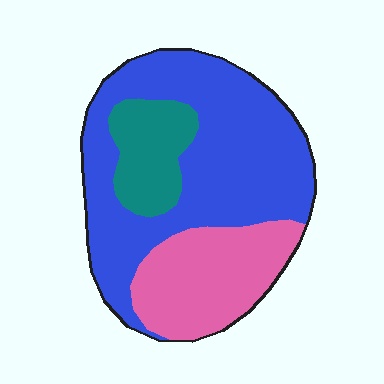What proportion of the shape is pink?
Pink takes up between a sixth and a third of the shape.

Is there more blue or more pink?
Blue.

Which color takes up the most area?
Blue, at roughly 60%.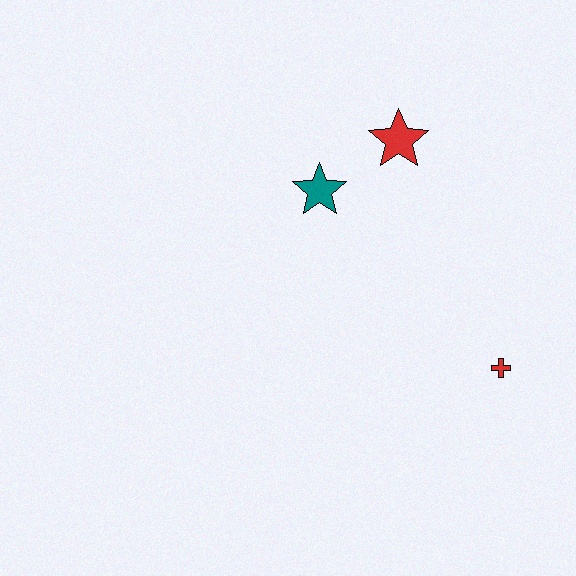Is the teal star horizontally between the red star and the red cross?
No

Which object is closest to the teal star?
The red star is closest to the teal star.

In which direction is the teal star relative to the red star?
The teal star is to the left of the red star.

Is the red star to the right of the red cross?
No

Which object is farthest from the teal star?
The red cross is farthest from the teal star.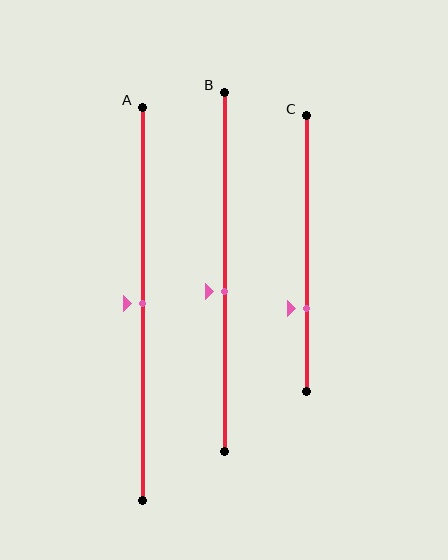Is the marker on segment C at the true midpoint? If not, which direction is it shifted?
No, the marker on segment C is shifted downward by about 20% of the segment length.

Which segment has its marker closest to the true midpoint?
Segment A has its marker closest to the true midpoint.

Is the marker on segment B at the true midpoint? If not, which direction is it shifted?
No, the marker on segment B is shifted downward by about 5% of the segment length.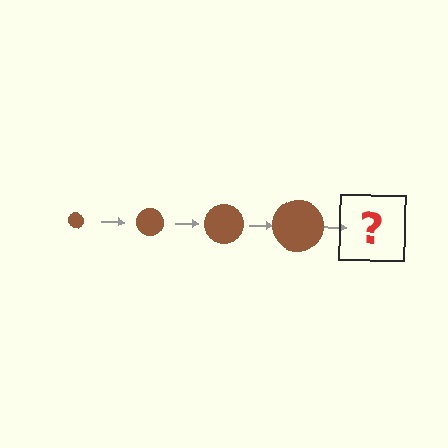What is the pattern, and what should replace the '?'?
The pattern is that the circle gets progressively larger each step. The '?' should be a brown circle, larger than the previous one.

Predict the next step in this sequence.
The next step is a brown circle, larger than the previous one.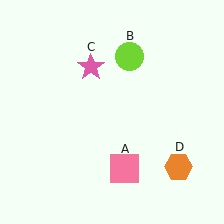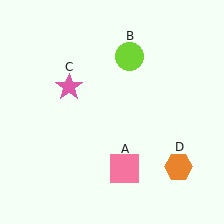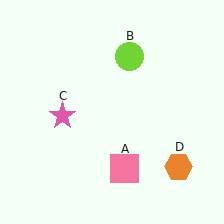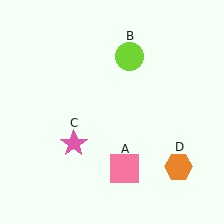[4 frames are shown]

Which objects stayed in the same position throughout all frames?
Pink square (object A) and lime circle (object B) and orange hexagon (object D) remained stationary.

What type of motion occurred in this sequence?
The pink star (object C) rotated counterclockwise around the center of the scene.